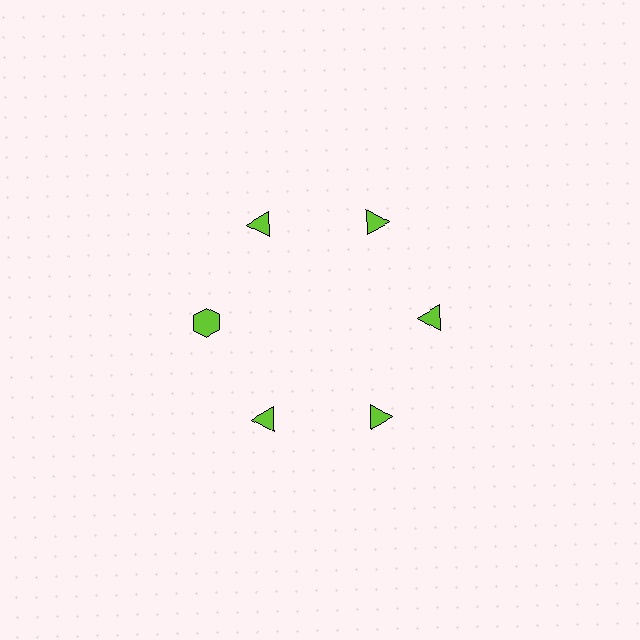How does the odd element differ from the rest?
It has a different shape: hexagon instead of triangle.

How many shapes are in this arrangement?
There are 6 shapes arranged in a ring pattern.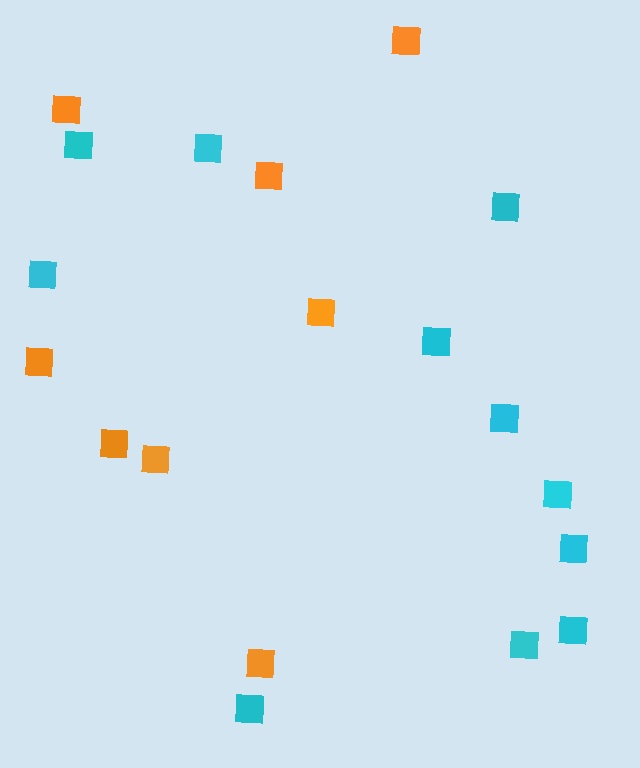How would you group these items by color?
There are 2 groups: one group of cyan squares (11) and one group of orange squares (8).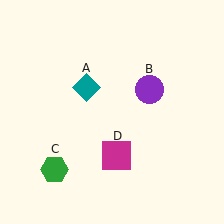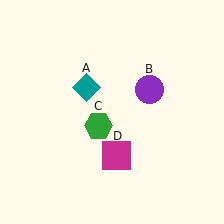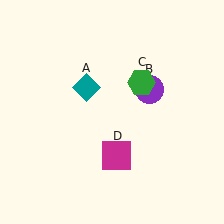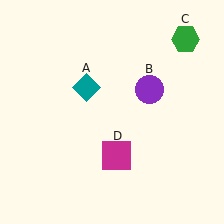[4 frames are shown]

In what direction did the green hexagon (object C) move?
The green hexagon (object C) moved up and to the right.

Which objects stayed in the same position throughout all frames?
Teal diamond (object A) and purple circle (object B) and magenta square (object D) remained stationary.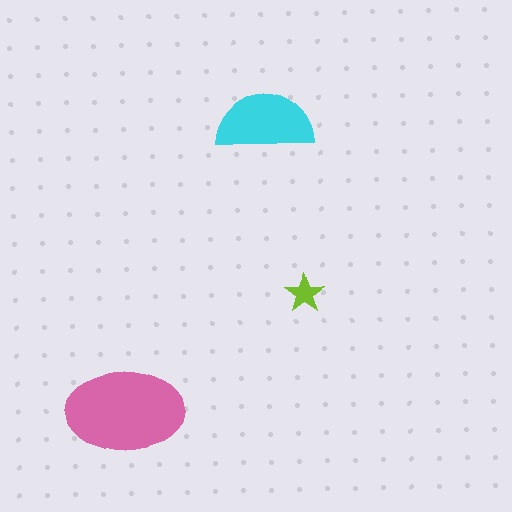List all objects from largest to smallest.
The pink ellipse, the cyan semicircle, the lime star.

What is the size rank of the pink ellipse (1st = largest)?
1st.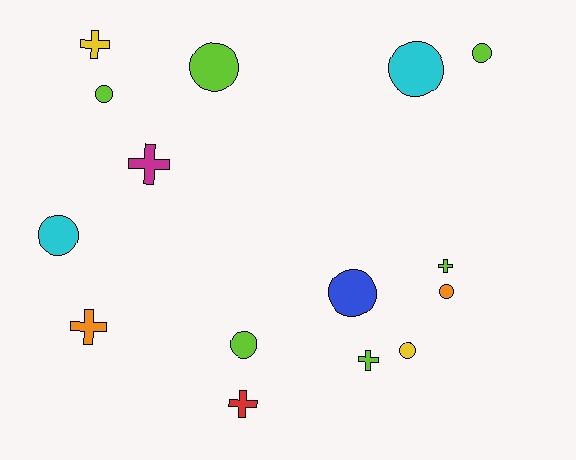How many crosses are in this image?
There are 6 crosses.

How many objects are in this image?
There are 15 objects.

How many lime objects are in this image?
There are 6 lime objects.